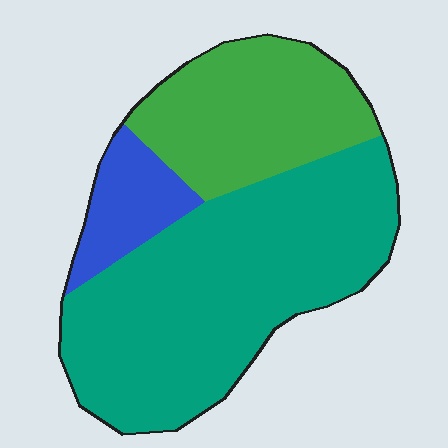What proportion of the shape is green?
Green takes up between a quarter and a half of the shape.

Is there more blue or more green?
Green.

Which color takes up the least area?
Blue, at roughly 10%.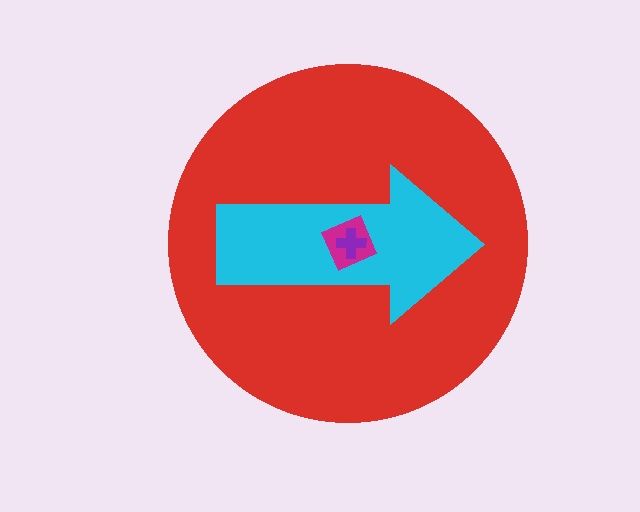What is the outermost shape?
The red circle.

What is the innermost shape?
The purple cross.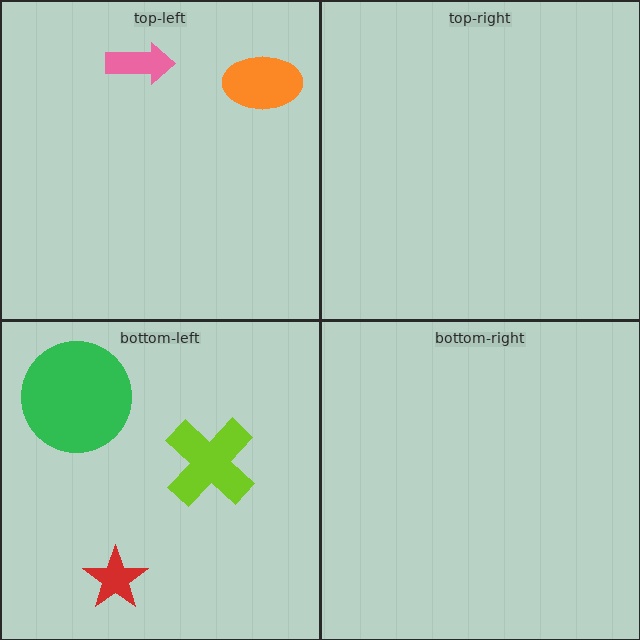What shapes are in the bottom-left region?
The lime cross, the green circle, the red star.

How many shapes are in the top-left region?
2.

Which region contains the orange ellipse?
The top-left region.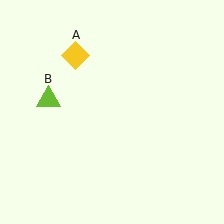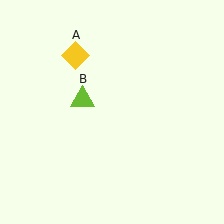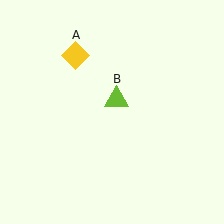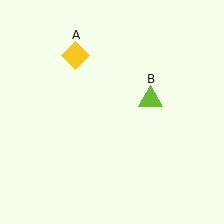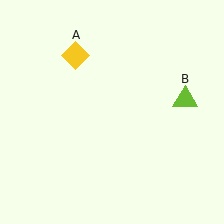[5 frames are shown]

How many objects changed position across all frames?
1 object changed position: lime triangle (object B).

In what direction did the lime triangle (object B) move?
The lime triangle (object B) moved right.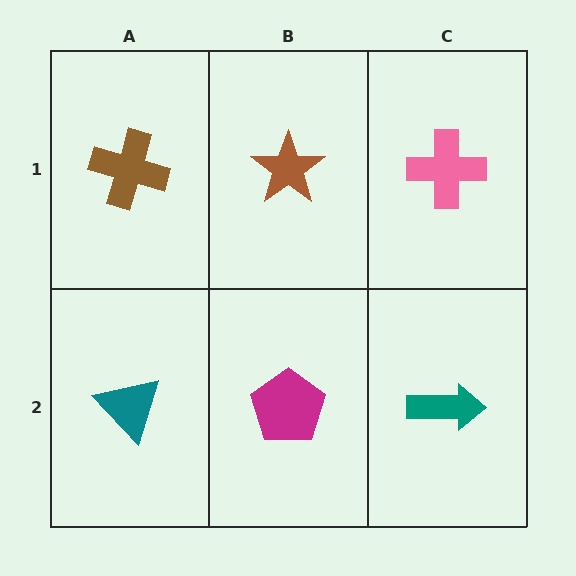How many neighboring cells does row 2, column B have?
3.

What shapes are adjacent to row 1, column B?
A magenta pentagon (row 2, column B), a brown cross (row 1, column A), a pink cross (row 1, column C).